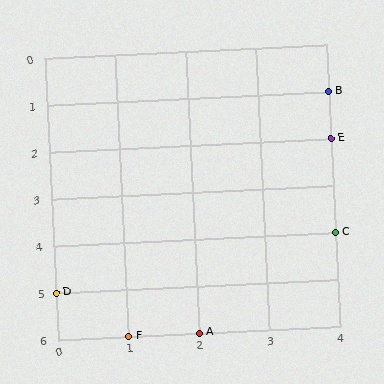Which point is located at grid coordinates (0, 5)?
Point D is at (0, 5).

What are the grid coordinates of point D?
Point D is at grid coordinates (0, 5).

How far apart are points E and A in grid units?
Points E and A are 2 columns and 4 rows apart (about 4.5 grid units diagonally).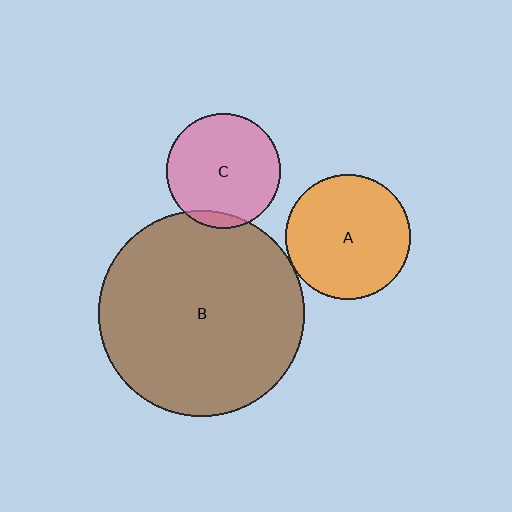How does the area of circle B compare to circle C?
Approximately 3.2 times.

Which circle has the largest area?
Circle B (brown).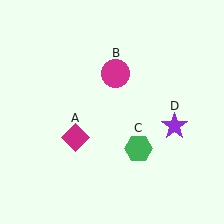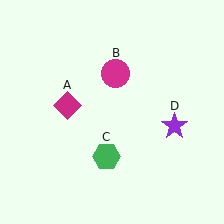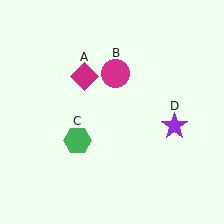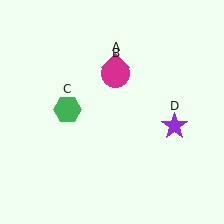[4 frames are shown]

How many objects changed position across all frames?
2 objects changed position: magenta diamond (object A), green hexagon (object C).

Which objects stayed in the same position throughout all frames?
Magenta circle (object B) and purple star (object D) remained stationary.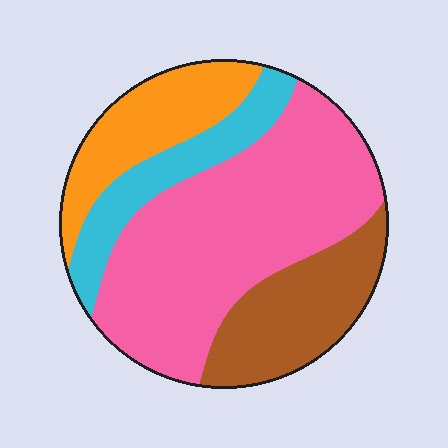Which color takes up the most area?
Pink, at roughly 50%.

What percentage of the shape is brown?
Brown covers roughly 20% of the shape.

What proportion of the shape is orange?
Orange takes up less than a quarter of the shape.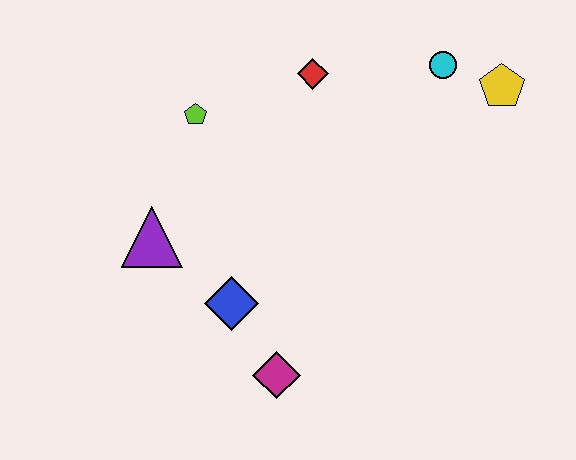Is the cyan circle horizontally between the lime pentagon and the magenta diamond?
No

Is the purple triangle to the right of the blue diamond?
No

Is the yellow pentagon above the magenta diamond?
Yes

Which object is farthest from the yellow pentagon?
The purple triangle is farthest from the yellow pentagon.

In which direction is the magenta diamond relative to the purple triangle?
The magenta diamond is below the purple triangle.